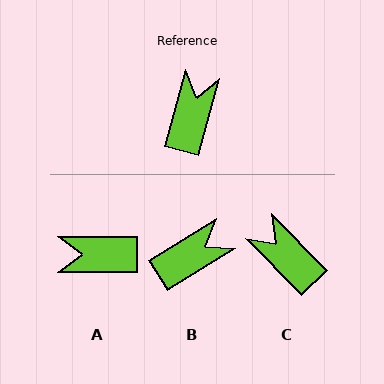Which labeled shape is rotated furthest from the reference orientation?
A, about 105 degrees away.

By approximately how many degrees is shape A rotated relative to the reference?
Approximately 105 degrees counter-clockwise.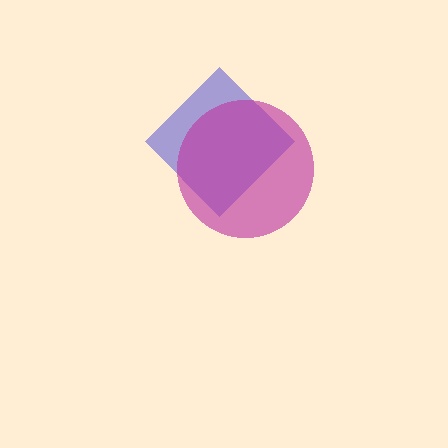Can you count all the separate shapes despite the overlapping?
Yes, there are 2 separate shapes.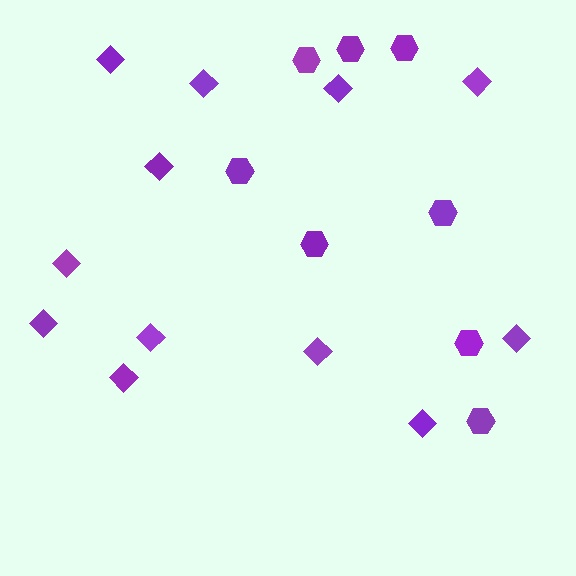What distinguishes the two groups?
There are 2 groups: one group of diamonds (12) and one group of hexagons (8).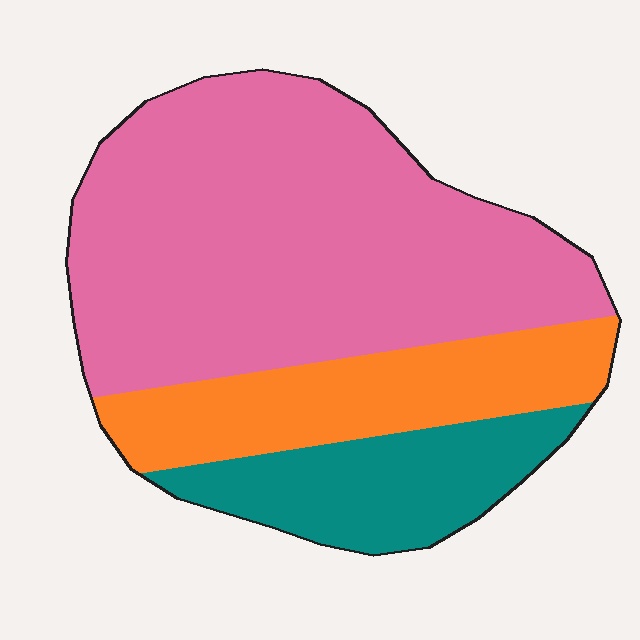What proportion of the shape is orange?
Orange takes up between a sixth and a third of the shape.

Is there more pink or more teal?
Pink.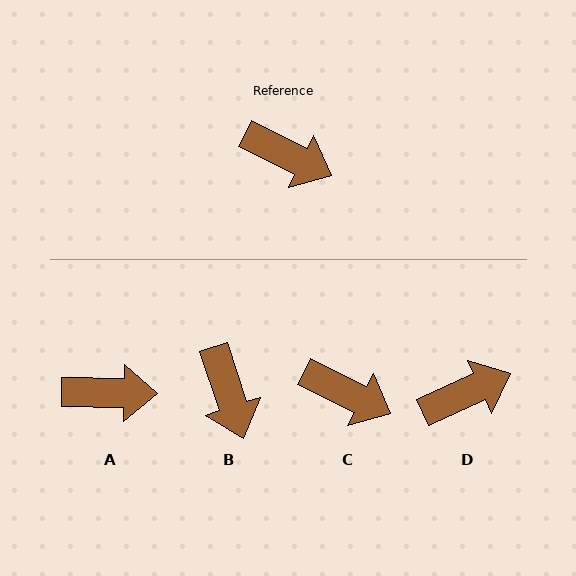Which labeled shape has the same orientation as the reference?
C.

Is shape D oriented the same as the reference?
No, it is off by about 50 degrees.